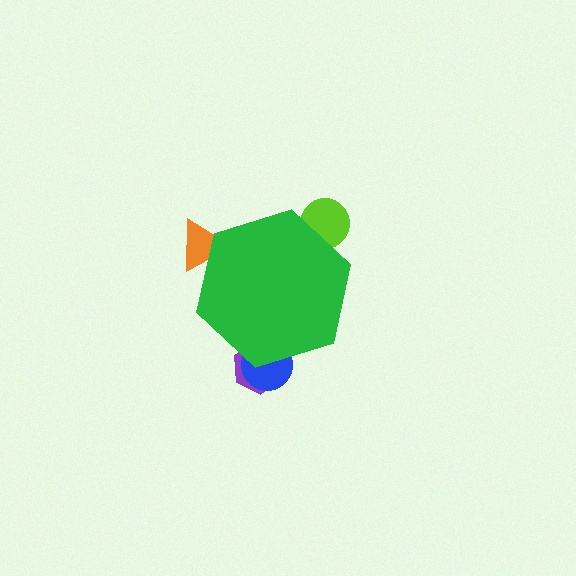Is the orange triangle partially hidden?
Yes, the orange triangle is partially hidden behind the green hexagon.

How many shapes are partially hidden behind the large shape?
4 shapes are partially hidden.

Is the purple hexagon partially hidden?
Yes, the purple hexagon is partially hidden behind the green hexagon.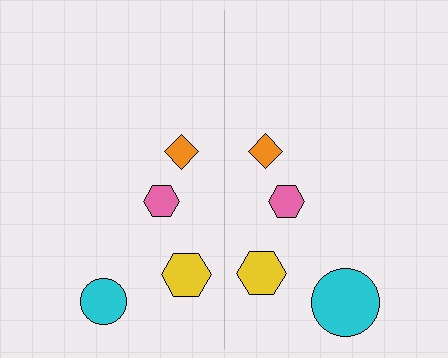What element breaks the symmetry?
The cyan circle on the right side has a different size than its mirror counterpart.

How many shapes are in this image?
There are 8 shapes in this image.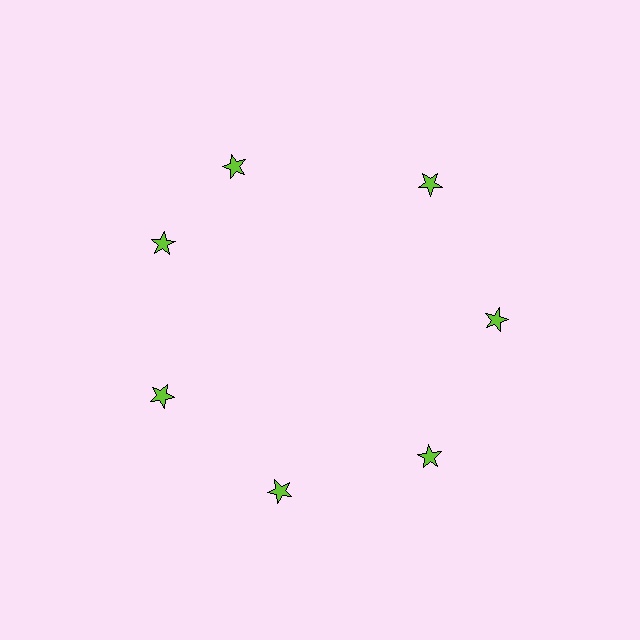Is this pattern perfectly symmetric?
No. The 7 lime stars are arranged in a ring, but one element near the 12 o'clock position is rotated out of alignment along the ring, breaking the 7-fold rotational symmetry.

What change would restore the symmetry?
The symmetry would be restored by rotating it back into even spacing with its neighbors so that all 7 stars sit at equal angles and equal distance from the center.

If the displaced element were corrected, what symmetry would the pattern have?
It would have 7-fold rotational symmetry — the pattern would map onto itself every 51 degrees.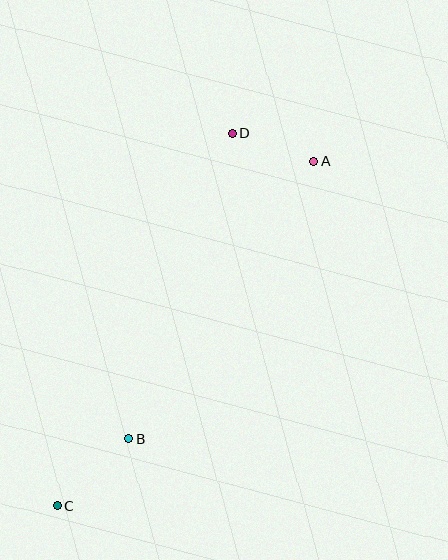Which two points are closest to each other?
Points A and D are closest to each other.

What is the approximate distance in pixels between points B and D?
The distance between B and D is approximately 323 pixels.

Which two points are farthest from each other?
Points A and C are farthest from each other.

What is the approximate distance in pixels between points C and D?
The distance between C and D is approximately 412 pixels.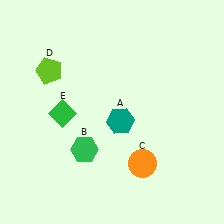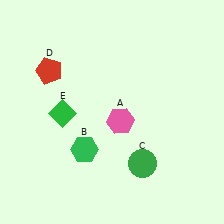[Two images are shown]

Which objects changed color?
A changed from teal to pink. C changed from orange to green. D changed from lime to red.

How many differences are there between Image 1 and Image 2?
There are 3 differences between the two images.